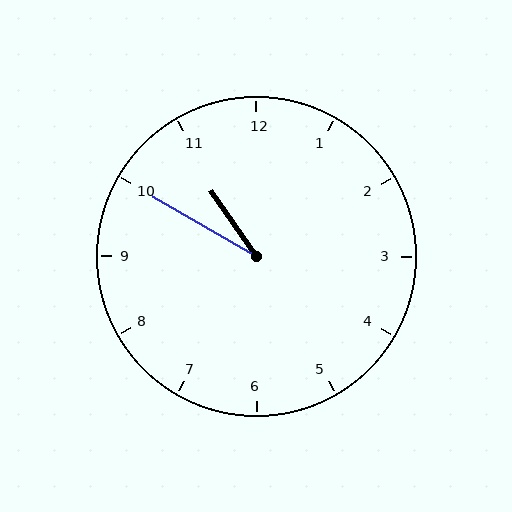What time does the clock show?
10:50.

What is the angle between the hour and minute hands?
Approximately 25 degrees.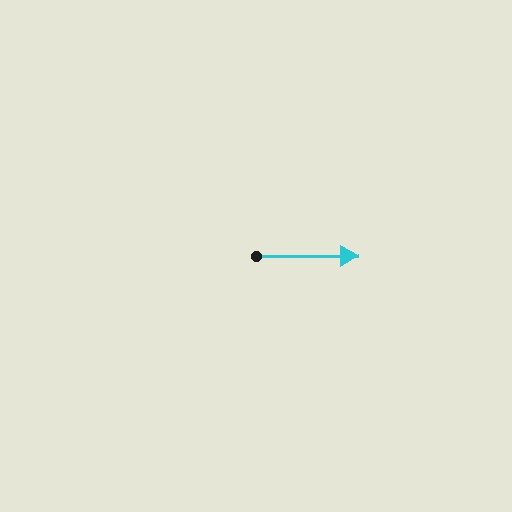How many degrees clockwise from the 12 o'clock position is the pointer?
Approximately 90 degrees.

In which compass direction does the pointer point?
East.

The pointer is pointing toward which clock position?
Roughly 3 o'clock.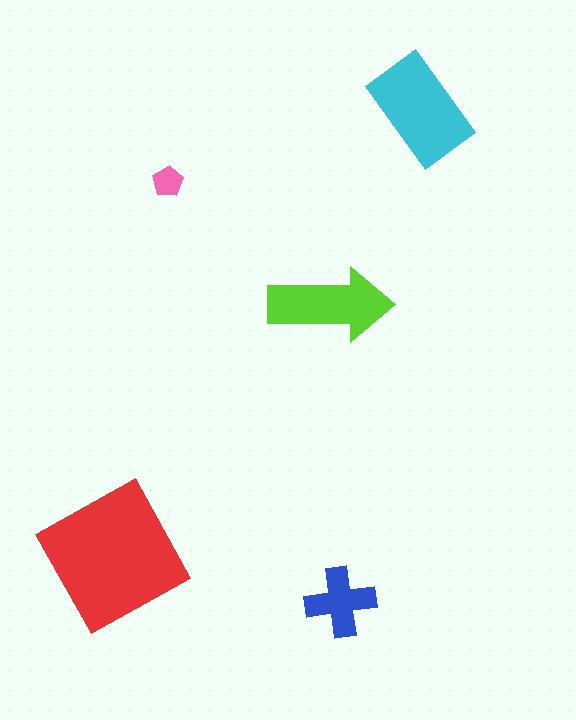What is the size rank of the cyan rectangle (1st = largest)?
2nd.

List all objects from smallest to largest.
The pink pentagon, the blue cross, the lime arrow, the cyan rectangle, the red square.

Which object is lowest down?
The blue cross is bottommost.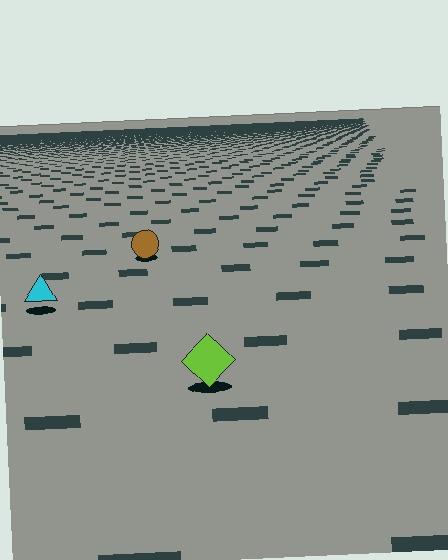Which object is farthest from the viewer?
The brown circle is farthest from the viewer. It appears smaller and the ground texture around it is denser.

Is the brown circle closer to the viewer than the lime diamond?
No. The lime diamond is closer — you can tell from the texture gradient: the ground texture is coarser near it.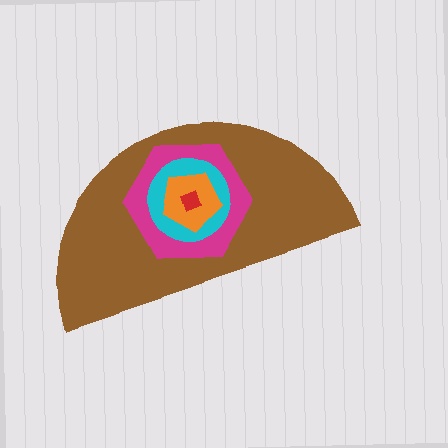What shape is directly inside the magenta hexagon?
The cyan circle.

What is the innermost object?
The red square.